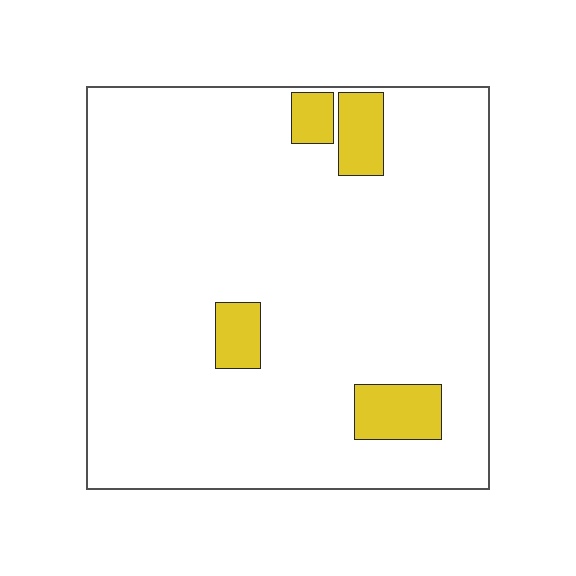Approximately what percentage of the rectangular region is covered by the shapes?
Approximately 10%.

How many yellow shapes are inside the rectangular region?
4.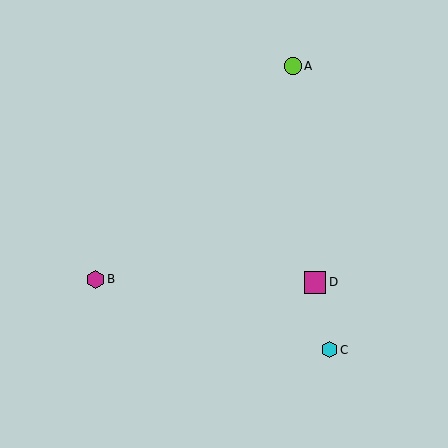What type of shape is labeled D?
Shape D is a magenta square.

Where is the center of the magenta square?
The center of the magenta square is at (315, 282).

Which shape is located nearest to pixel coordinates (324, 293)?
The magenta square (labeled D) at (315, 282) is nearest to that location.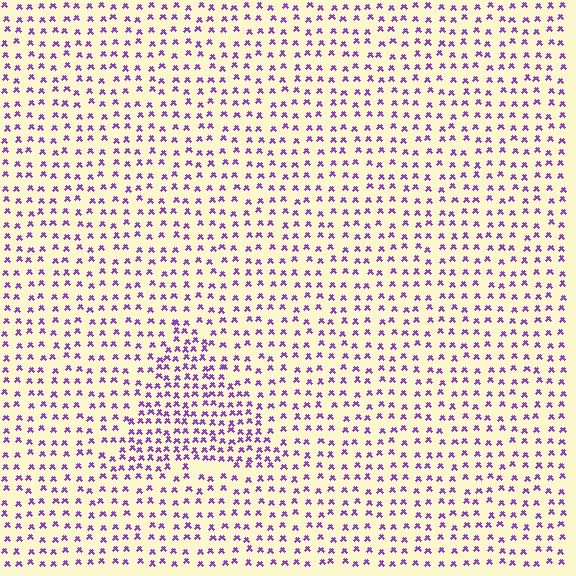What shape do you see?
I see a triangle.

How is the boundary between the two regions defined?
The boundary is defined by a change in element density (approximately 1.8x ratio). All elements are the same color, size, and shape.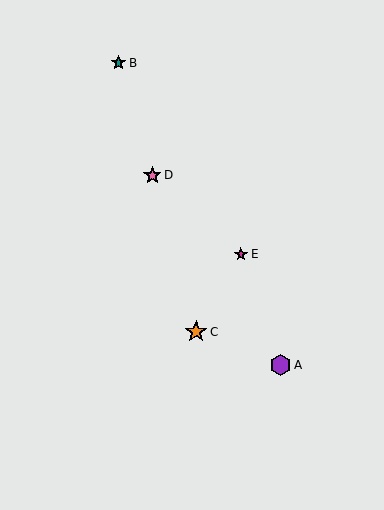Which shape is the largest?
The orange star (labeled C) is the largest.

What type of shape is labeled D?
Shape D is a pink star.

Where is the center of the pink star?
The center of the pink star is at (152, 175).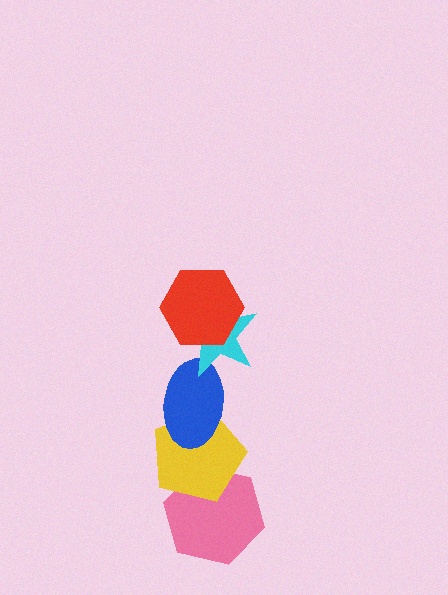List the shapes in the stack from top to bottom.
From top to bottom: the red hexagon, the cyan star, the blue ellipse, the yellow pentagon, the pink hexagon.